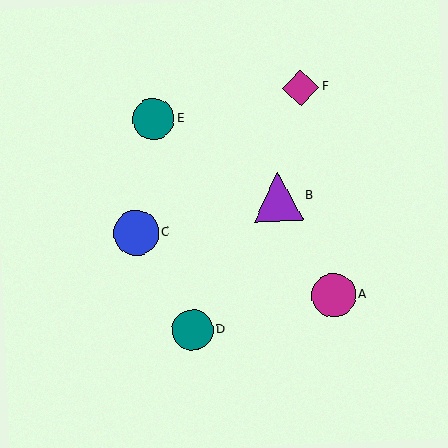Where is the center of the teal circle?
The center of the teal circle is at (193, 330).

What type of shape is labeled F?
Shape F is a magenta diamond.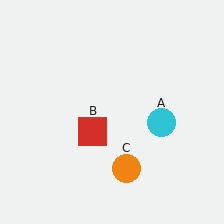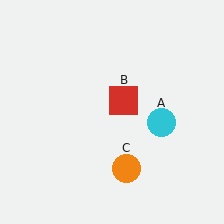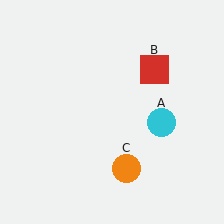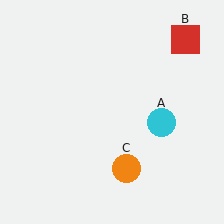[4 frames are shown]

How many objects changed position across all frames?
1 object changed position: red square (object B).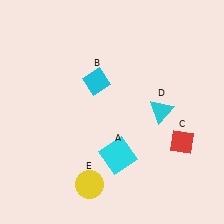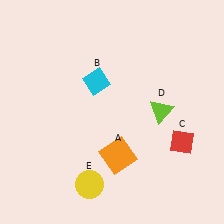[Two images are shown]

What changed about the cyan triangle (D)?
In Image 1, D is cyan. In Image 2, it changed to lime.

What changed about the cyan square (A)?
In Image 1, A is cyan. In Image 2, it changed to orange.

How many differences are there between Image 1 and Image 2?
There are 2 differences between the two images.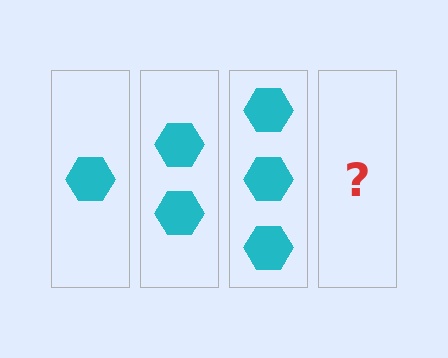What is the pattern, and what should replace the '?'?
The pattern is that each step adds one more hexagon. The '?' should be 4 hexagons.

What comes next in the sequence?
The next element should be 4 hexagons.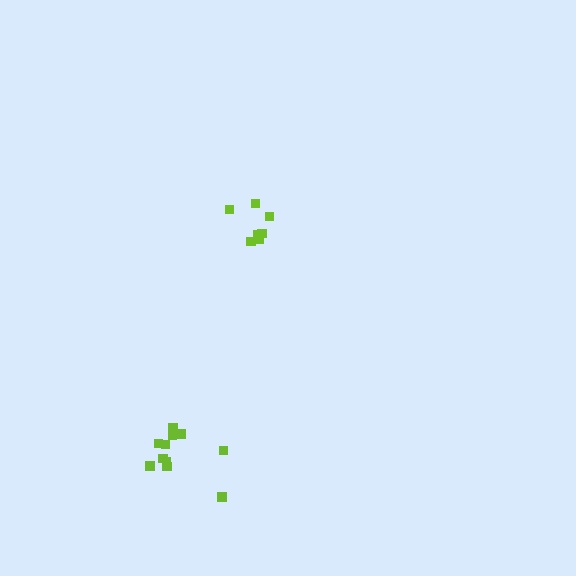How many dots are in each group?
Group 1: 7 dots, Group 2: 11 dots (18 total).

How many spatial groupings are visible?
There are 2 spatial groupings.